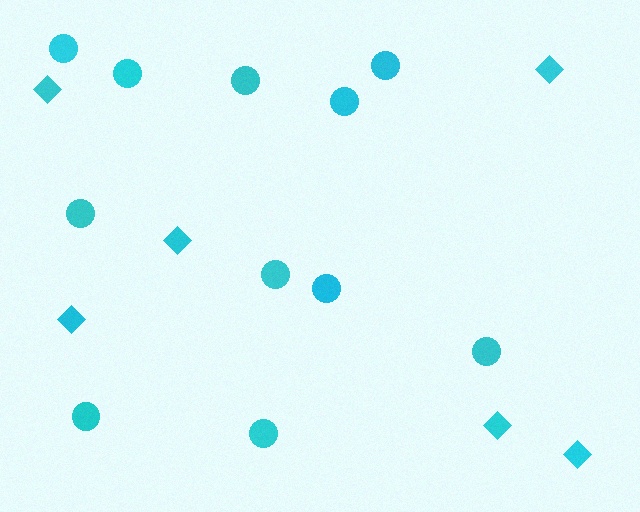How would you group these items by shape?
There are 2 groups: one group of circles (11) and one group of diamonds (6).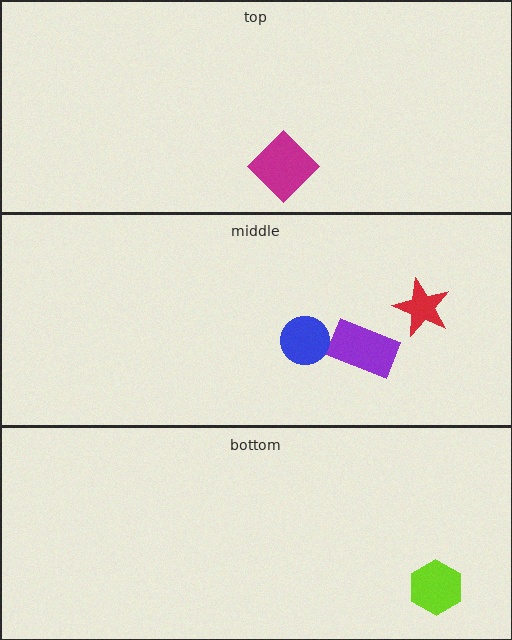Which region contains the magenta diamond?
The top region.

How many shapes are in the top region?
1.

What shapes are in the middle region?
The red star, the purple rectangle, the blue circle.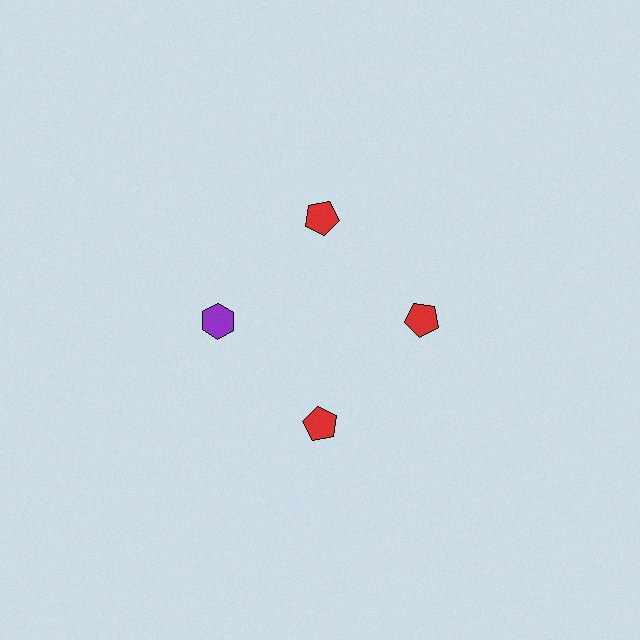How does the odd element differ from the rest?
It differs in both color (purple instead of red) and shape (hexagon instead of pentagon).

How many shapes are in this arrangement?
There are 4 shapes arranged in a ring pattern.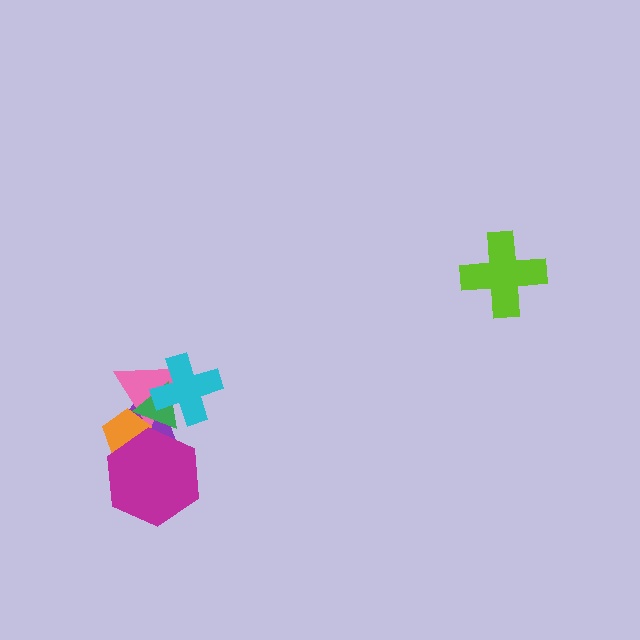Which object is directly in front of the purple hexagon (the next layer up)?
The pink triangle is directly in front of the purple hexagon.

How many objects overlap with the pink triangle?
4 objects overlap with the pink triangle.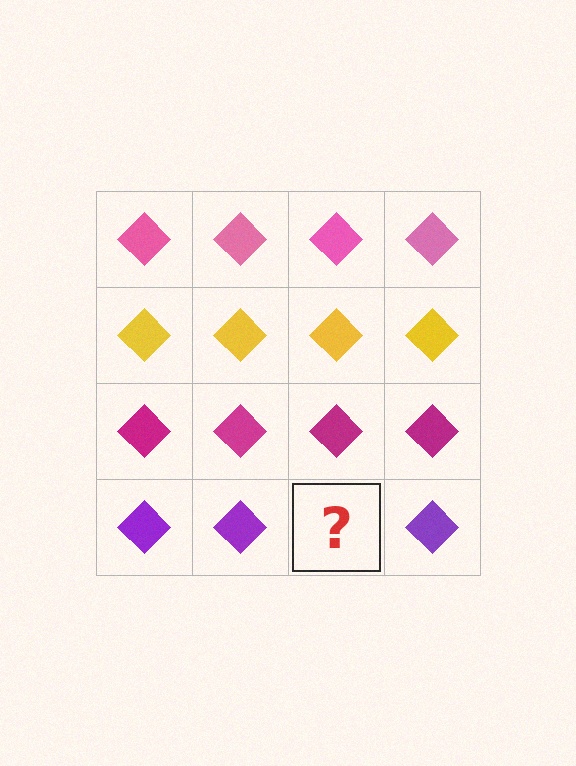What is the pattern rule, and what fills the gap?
The rule is that each row has a consistent color. The gap should be filled with a purple diamond.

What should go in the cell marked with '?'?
The missing cell should contain a purple diamond.